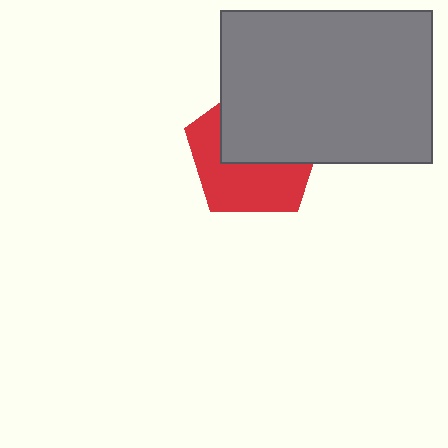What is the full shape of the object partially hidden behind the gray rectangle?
The partially hidden object is a red pentagon.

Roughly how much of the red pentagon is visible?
About half of it is visible (roughly 49%).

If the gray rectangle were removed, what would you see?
You would see the complete red pentagon.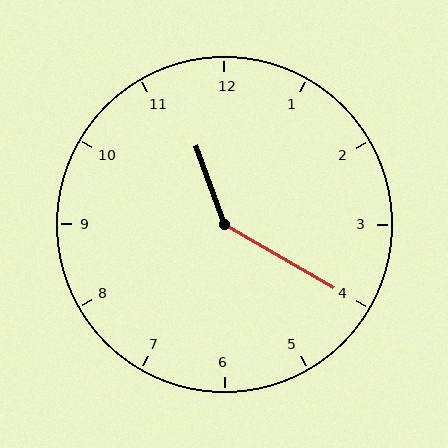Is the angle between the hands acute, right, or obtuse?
It is obtuse.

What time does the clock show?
11:20.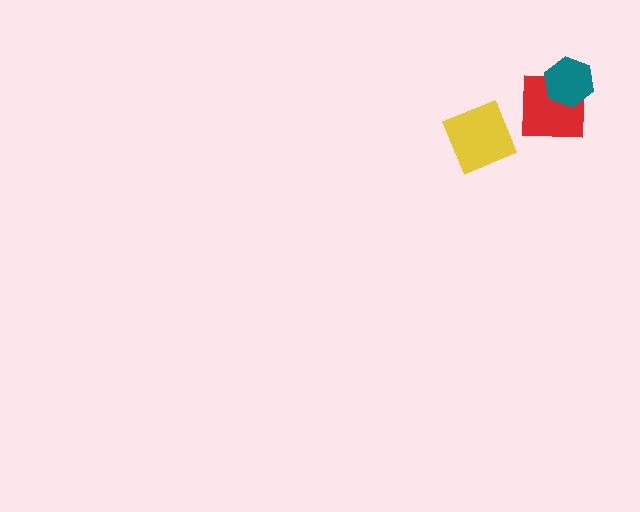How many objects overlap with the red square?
1 object overlaps with the red square.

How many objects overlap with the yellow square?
0 objects overlap with the yellow square.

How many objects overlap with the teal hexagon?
1 object overlaps with the teal hexagon.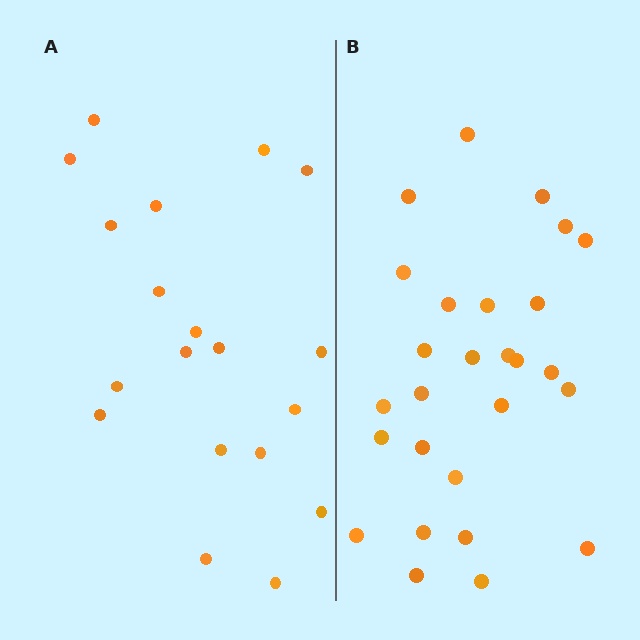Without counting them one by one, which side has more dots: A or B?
Region B (the right region) has more dots.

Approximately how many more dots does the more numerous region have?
Region B has roughly 8 or so more dots than region A.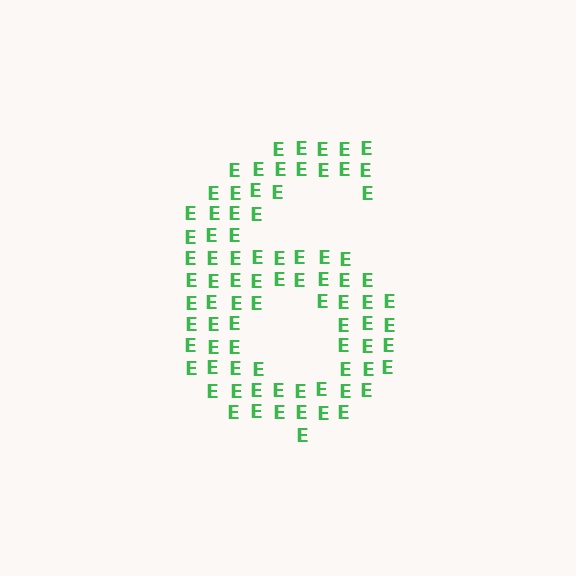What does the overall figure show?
The overall figure shows the digit 6.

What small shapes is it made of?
It is made of small letter E's.